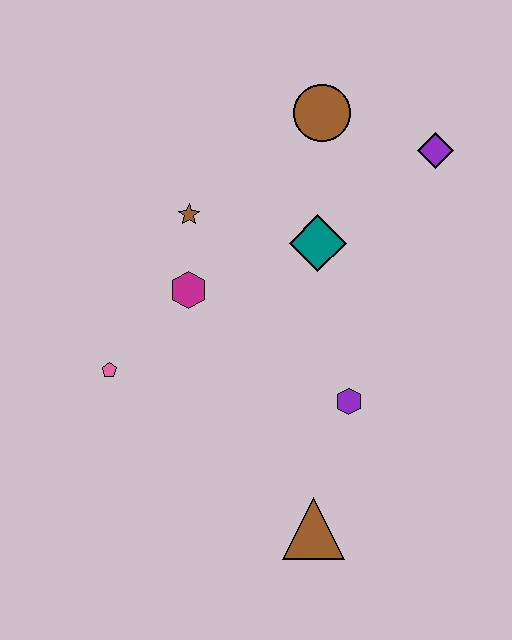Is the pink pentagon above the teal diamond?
No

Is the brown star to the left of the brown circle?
Yes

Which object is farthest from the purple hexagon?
The brown circle is farthest from the purple hexagon.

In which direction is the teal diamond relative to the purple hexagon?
The teal diamond is above the purple hexagon.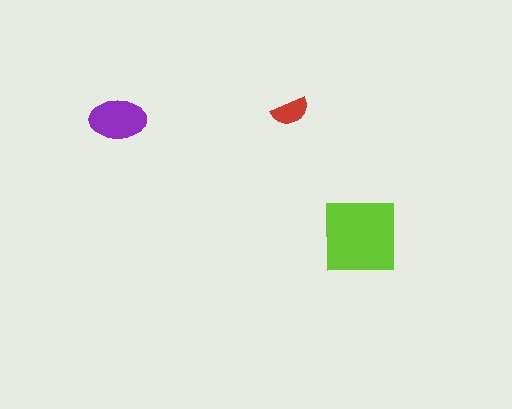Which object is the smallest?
The red semicircle.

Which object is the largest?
The lime square.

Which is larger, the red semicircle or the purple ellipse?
The purple ellipse.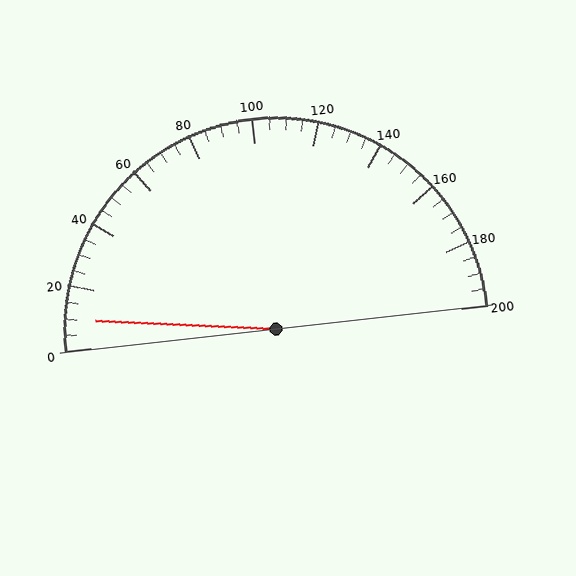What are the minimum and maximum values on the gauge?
The gauge ranges from 0 to 200.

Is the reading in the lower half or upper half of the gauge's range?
The reading is in the lower half of the range (0 to 200).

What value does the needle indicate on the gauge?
The needle indicates approximately 10.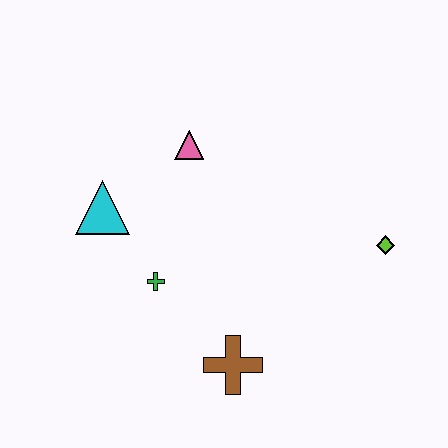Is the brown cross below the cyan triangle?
Yes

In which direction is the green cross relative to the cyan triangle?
The green cross is below the cyan triangle.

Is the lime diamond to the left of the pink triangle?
No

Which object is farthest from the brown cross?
The pink triangle is farthest from the brown cross.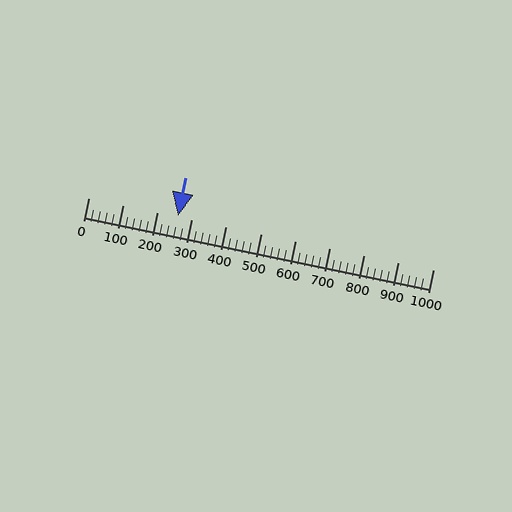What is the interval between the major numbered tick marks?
The major tick marks are spaced 100 units apart.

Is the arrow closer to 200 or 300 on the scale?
The arrow is closer to 300.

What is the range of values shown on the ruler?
The ruler shows values from 0 to 1000.